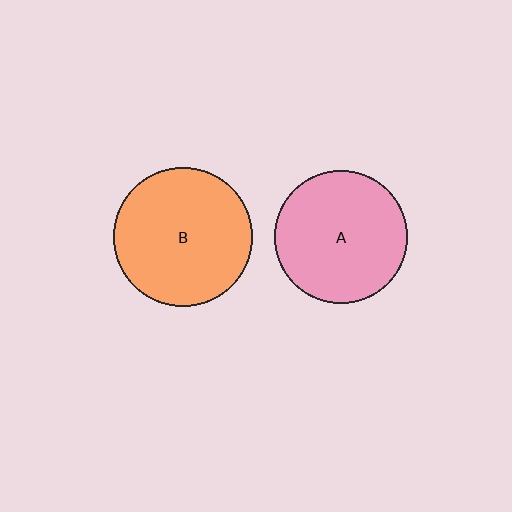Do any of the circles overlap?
No, none of the circles overlap.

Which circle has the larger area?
Circle B (orange).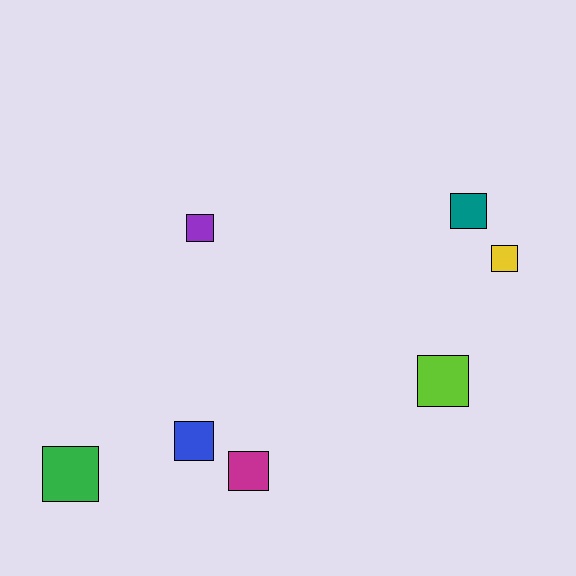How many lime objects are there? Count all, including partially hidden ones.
There is 1 lime object.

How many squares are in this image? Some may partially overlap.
There are 7 squares.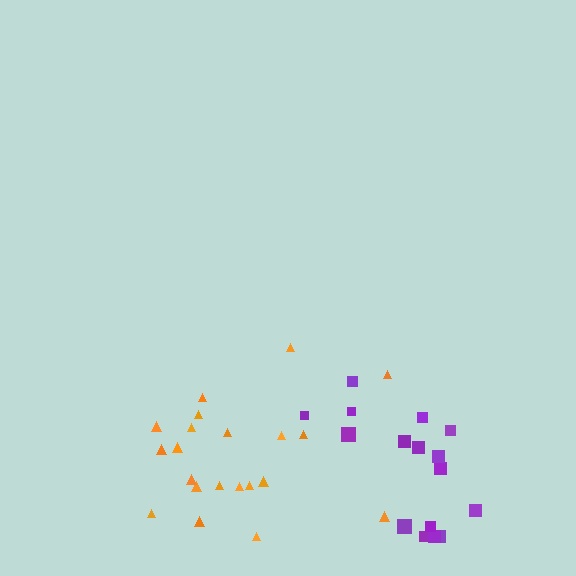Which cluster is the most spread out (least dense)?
Purple.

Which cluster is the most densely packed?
Orange.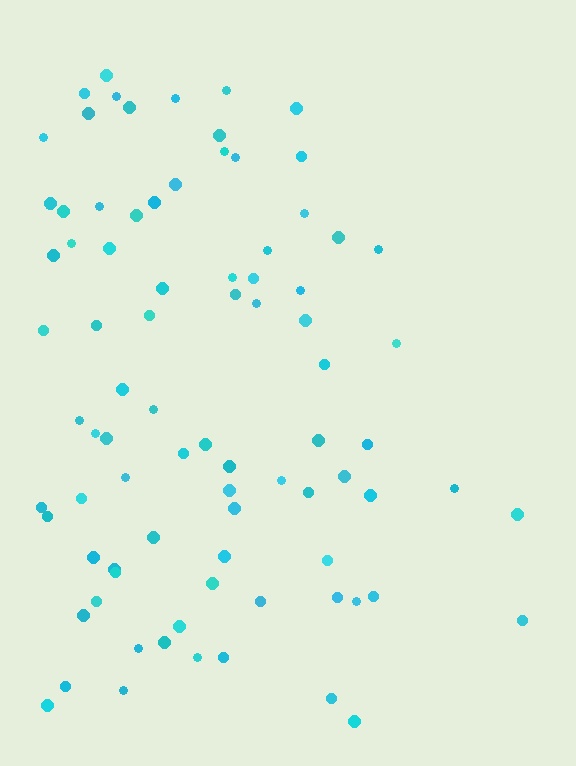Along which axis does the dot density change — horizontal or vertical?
Horizontal.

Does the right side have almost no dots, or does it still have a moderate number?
Still a moderate number, just noticeably fewer than the left.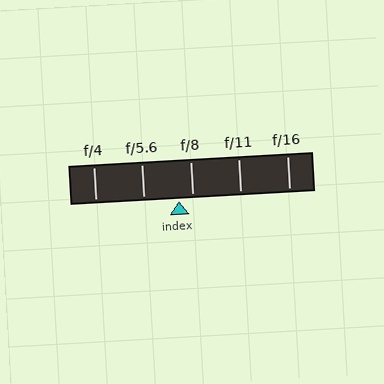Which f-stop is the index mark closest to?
The index mark is closest to f/8.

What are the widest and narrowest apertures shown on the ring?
The widest aperture shown is f/4 and the narrowest is f/16.